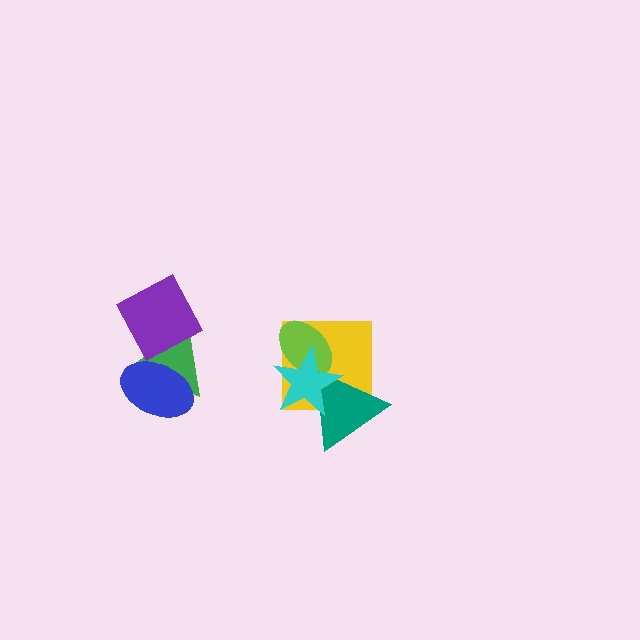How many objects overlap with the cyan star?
3 objects overlap with the cyan star.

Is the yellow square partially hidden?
Yes, it is partially covered by another shape.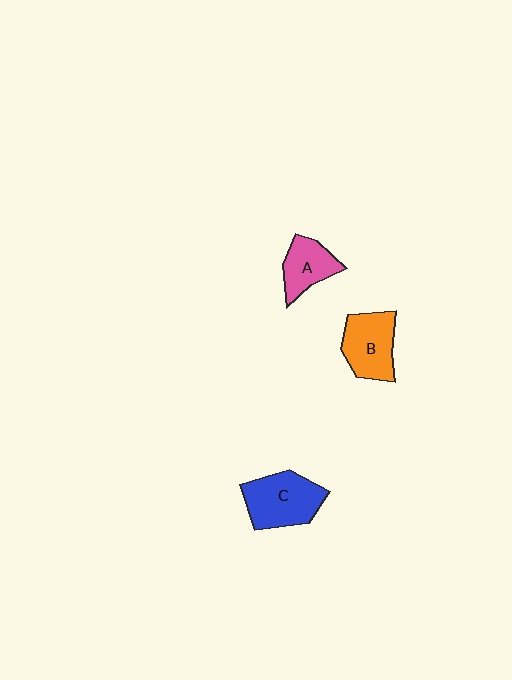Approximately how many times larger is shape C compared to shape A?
Approximately 1.5 times.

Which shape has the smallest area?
Shape A (pink).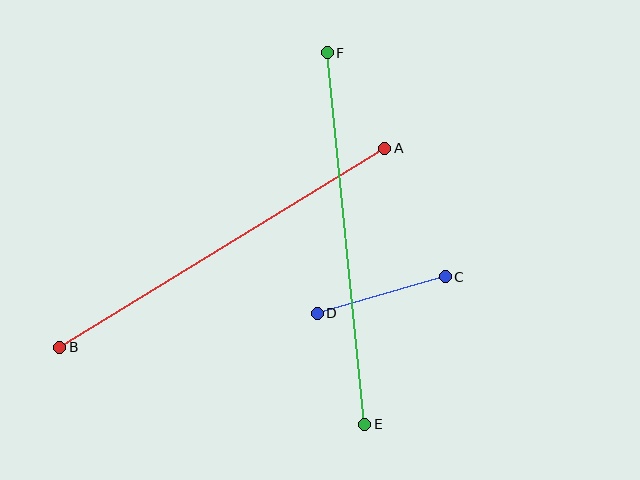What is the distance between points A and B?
The distance is approximately 381 pixels.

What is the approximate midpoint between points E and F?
The midpoint is at approximately (346, 238) pixels.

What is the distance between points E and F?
The distance is approximately 373 pixels.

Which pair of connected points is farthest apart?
Points A and B are farthest apart.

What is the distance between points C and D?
The distance is approximately 133 pixels.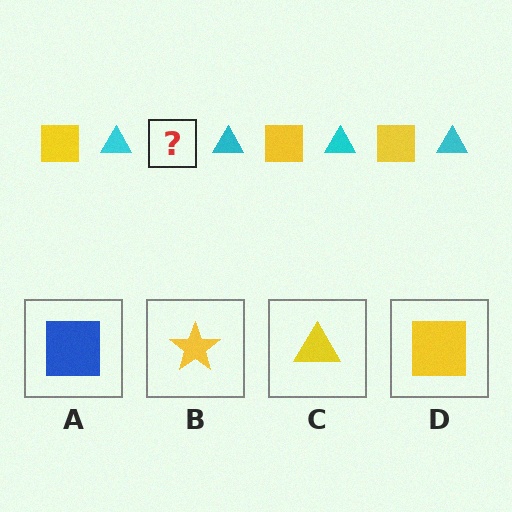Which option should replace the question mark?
Option D.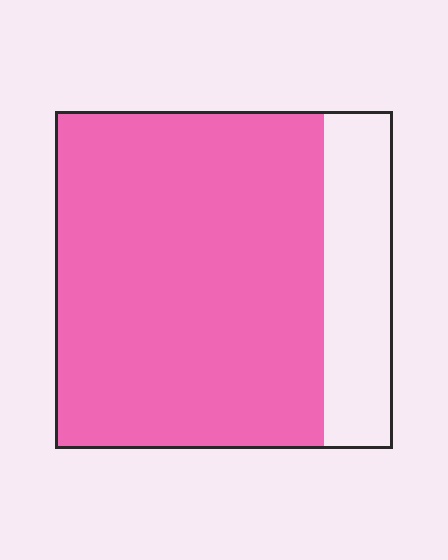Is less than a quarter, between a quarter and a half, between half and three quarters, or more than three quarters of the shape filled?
More than three quarters.